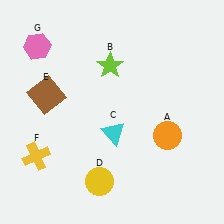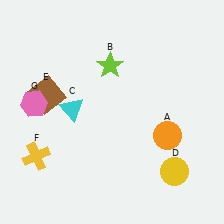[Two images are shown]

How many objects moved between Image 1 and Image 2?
3 objects moved between the two images.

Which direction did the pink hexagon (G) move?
The pink hexagon (G) moved down.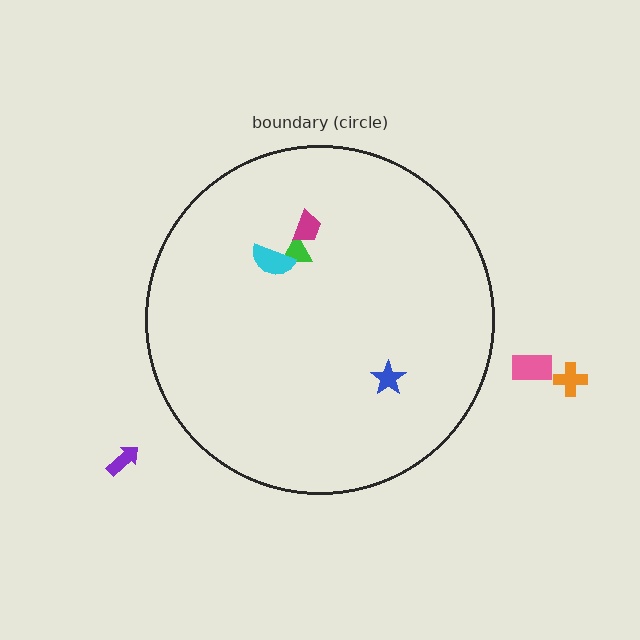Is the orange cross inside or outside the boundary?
Outside.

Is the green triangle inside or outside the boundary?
Inside.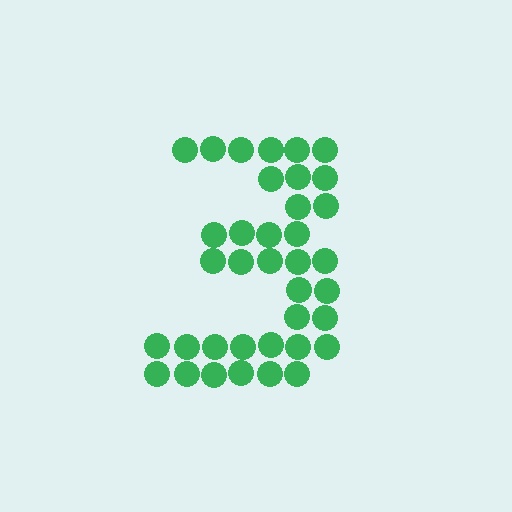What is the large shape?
The large shape is the digit 3.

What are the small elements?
The small elements are circles.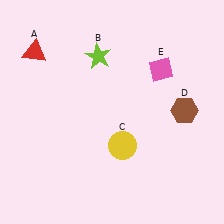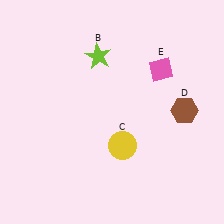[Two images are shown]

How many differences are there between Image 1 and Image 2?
There is 1 difference between the two images.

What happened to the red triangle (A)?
The red triangle (A) was removed in Image 2. It was in the top-left area of Image 1.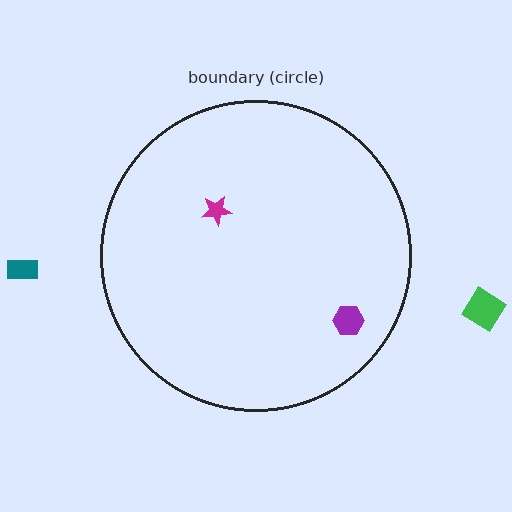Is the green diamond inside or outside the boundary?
Outside.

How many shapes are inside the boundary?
2 inside, 2 outside.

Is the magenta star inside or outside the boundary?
Inside.